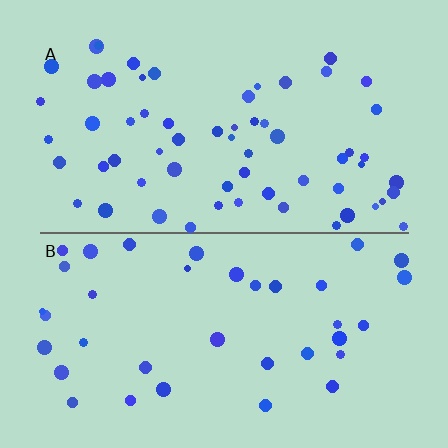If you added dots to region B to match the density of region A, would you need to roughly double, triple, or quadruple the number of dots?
Approximately double.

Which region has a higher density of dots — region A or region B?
A (the top).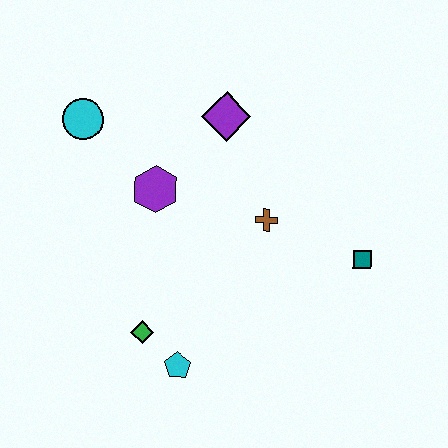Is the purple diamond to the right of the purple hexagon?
Yes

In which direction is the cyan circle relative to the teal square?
The cyan circle is to the left of the teal square.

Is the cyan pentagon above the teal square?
No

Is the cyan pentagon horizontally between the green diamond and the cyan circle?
No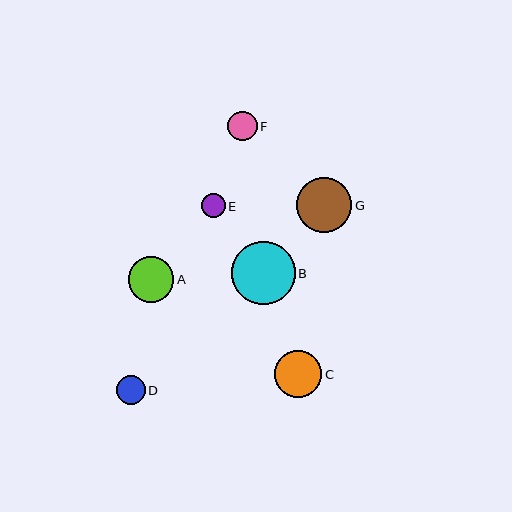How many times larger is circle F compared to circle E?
Circle F is approximately 1.2 times the size of circle E.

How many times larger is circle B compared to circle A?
Circle B is approximately 1.4 times the size of circle A.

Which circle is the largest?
Circle B is the largest with a size of approximately 63 pixels.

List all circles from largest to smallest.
From largest to smallest: B, G, C, A, F, D, E.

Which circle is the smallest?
Circle E is the smallest with a size of approximately 24 pixels.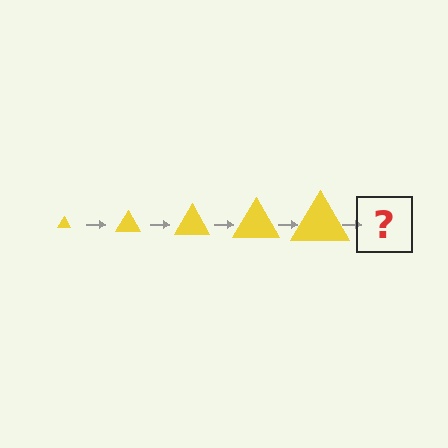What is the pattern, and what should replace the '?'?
The pattern is that the triangle gets progressively larger each step. The '?' should be a yellow triangle, larger than the previous one.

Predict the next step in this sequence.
The next step is a yellow triangle, larger than the previous one.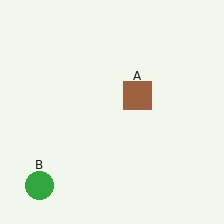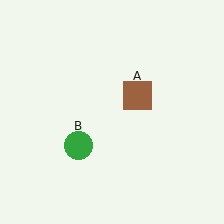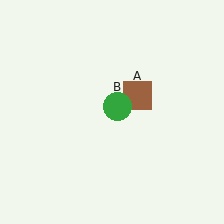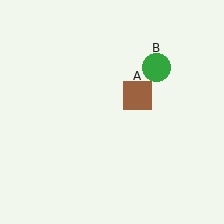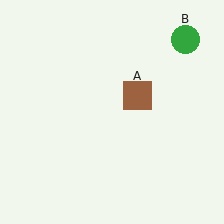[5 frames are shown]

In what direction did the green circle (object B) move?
The green circle (object B) moved up and to the right.